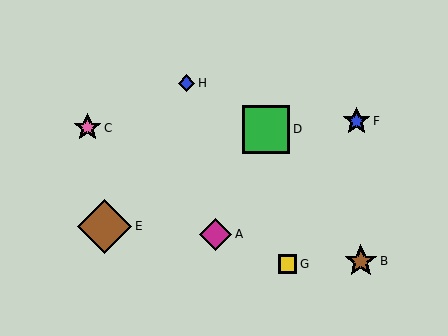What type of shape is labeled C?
Shape C is a pink star.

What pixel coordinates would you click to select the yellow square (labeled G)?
Click at (288, 264) to select the yellow square G.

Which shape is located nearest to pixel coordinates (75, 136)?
The pink star (labeled C) at (88, 128) is nearest to that location.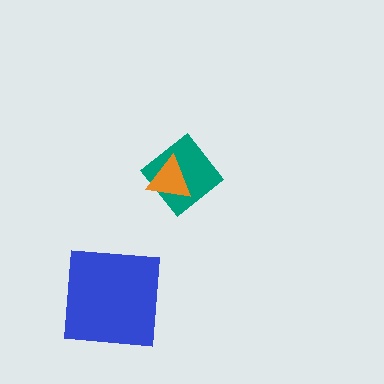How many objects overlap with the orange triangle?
1 object overlaps with the orange triangle.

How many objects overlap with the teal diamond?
1 object overlaps with the teal diamond.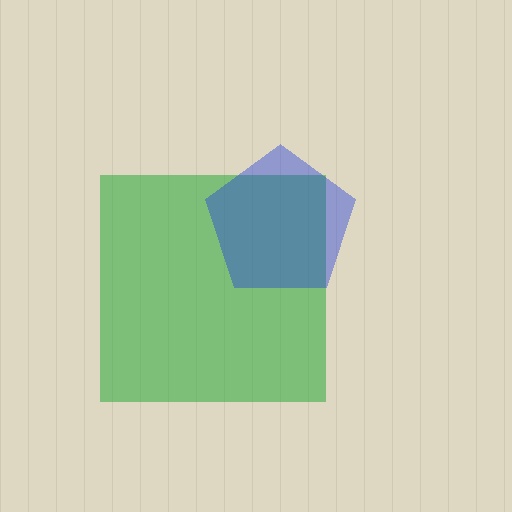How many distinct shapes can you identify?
There are 2 distinct shapes: a green square, a blue pentagon.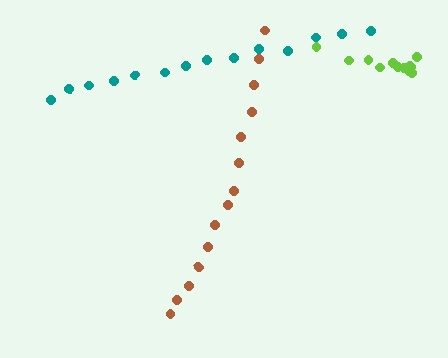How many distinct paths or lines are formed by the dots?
There are 3 distinct paths.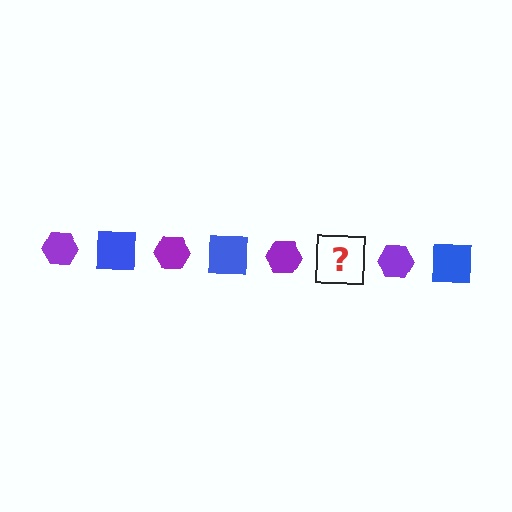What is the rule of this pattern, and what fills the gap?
The rule is that the pattern alternates between purple hexagon and blue square. The gap should be filled with a blue square.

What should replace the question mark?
The question mark should be replaced with a blue square.